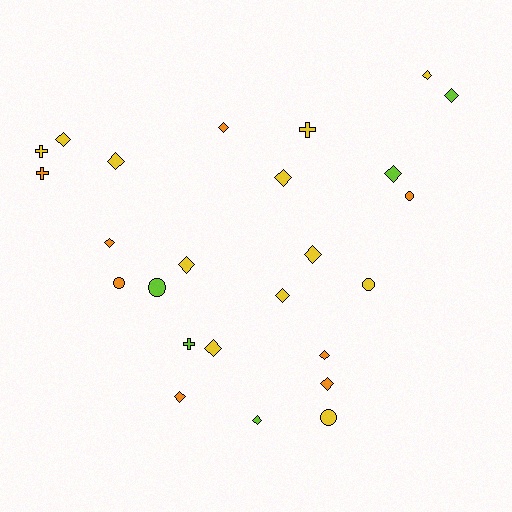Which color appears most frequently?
Yellow, with 12 objects.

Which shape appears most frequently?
Diamond, with 16 objects.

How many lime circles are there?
There is 1 lime circle.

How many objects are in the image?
There are 25 objects.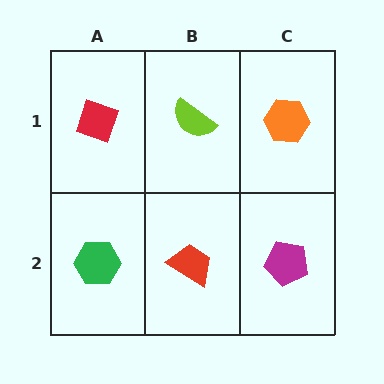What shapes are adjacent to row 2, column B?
A lime semicircle (row 1, column B), a green hexagon (row 2, column A), a magenta pentagon (row 2, column C).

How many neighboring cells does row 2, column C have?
2.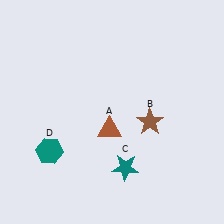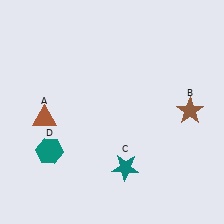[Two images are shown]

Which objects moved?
The objects that moved are: the brown triangle (A), the brown star (B).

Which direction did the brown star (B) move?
The brown star (B) moved right.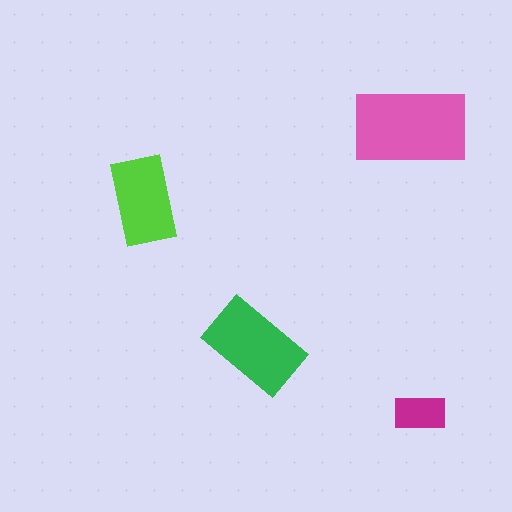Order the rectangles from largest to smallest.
the pink one, the green one, the lime one, the magenta one.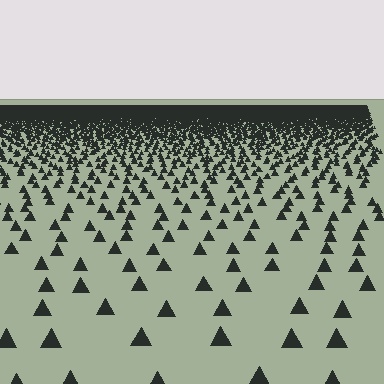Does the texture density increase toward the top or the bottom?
Density increases toward the top.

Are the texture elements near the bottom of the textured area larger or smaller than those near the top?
Larger. Near the bottom, elements are closer to the viewer and appear at a bigger on-screen size.